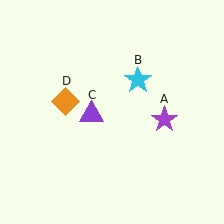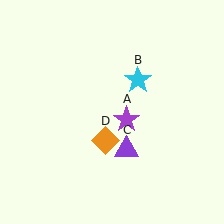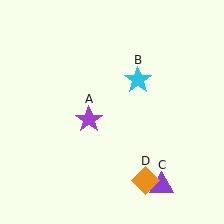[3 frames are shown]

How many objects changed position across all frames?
3 objects changed position: purple star (object A), purple triangle (object C), orange diamond (object D).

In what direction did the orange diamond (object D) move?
The orange diamond (object D) moved down and to the right.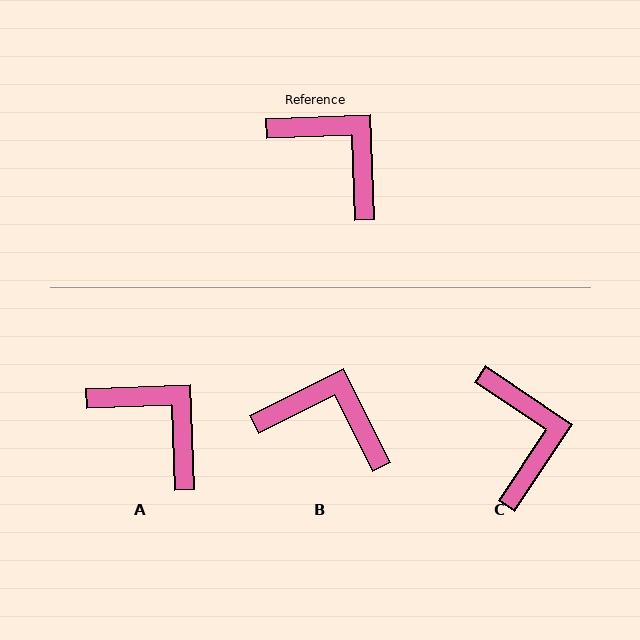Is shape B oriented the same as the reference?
No, it is off by about 24 degrees.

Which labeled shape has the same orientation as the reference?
A.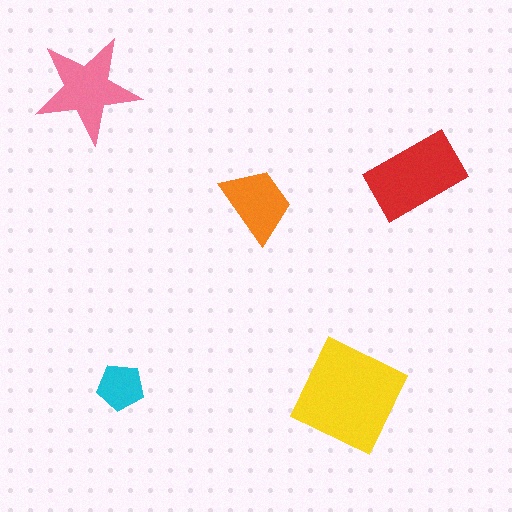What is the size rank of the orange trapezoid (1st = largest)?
4th.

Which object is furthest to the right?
The red rectangle is rightmost.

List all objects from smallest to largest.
The cyan pentagon, the orange trapezoid, the pink star, the red rectangle, the yellow diamond.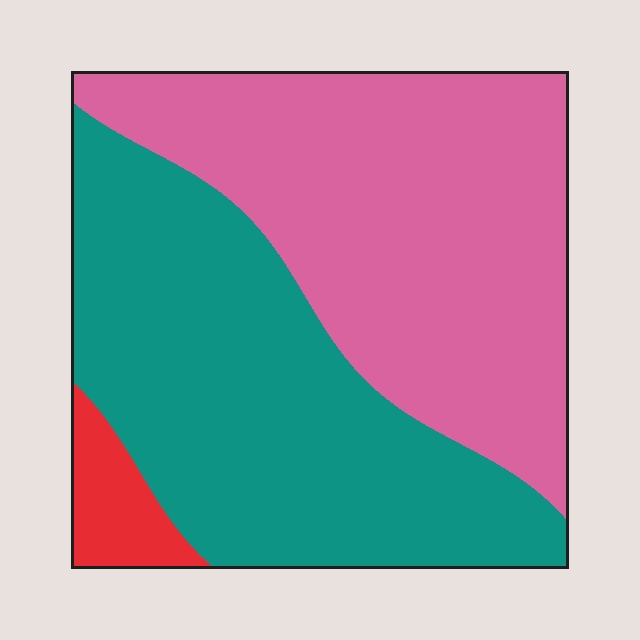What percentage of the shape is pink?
Pink takes up about one half (1/2) of the shape.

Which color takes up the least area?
Red, at roughly 5%.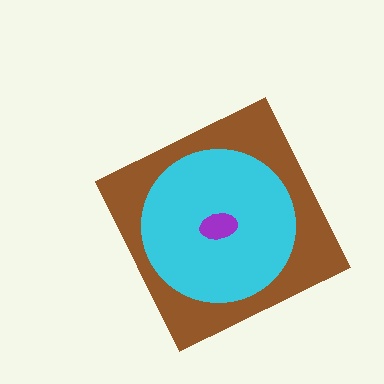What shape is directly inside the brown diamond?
The cyan circle.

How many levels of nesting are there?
3.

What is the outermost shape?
The brown diamond.